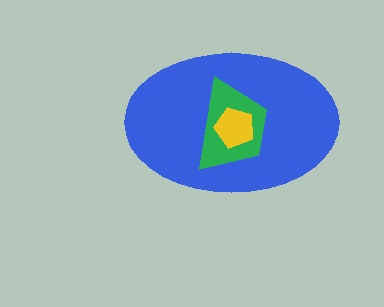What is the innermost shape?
The yellow pentagon.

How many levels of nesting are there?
3.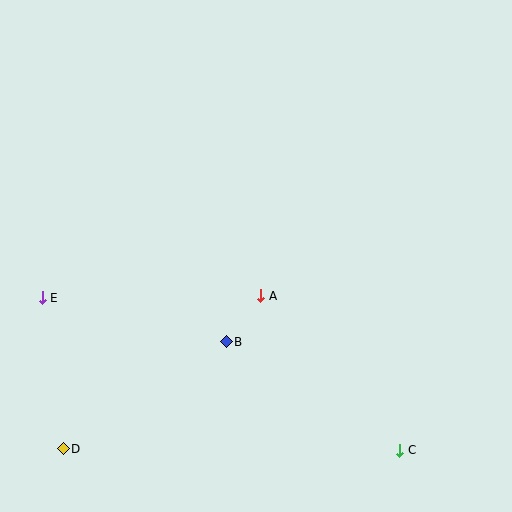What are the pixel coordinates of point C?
Point C is at (400, 450).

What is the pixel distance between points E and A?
The distance between E and A is 218 pixels.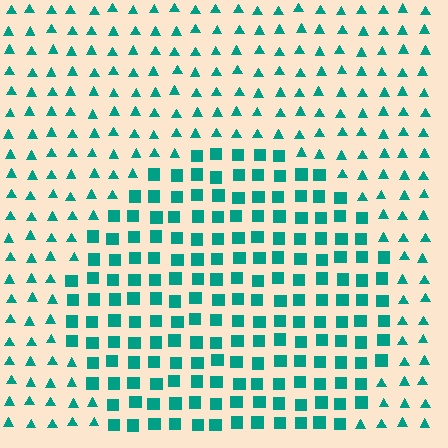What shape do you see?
I see a circle.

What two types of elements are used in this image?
The image uses squares inside the circle region and triangles outside it.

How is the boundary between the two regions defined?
The boundary is defined by a change in element shape: squares inside vs. triangles outside. All elements share the same color and spacing.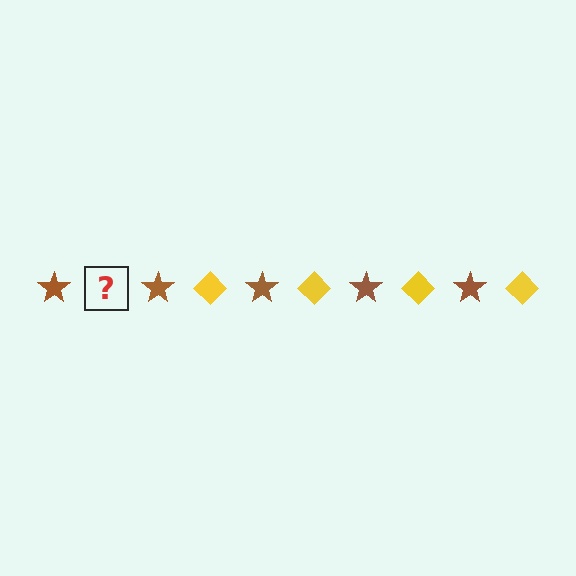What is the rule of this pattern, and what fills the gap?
The rule is that the pattern alternates between brown star and yellow diamond. The gap should be filled with a yellow diamond.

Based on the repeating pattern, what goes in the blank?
The blank should be a yellow diamond.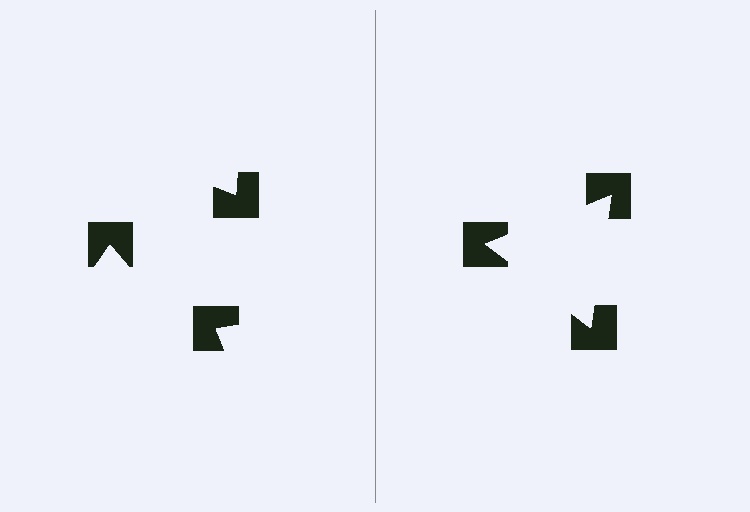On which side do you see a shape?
An illusory triangle appears on the right side. On the left side the wedge cuts are rotated, so no coherent shape forms.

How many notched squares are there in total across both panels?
6 — 3 on each side.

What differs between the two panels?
The notched squares are positioned identically on both sides; only the wedge orientations differ. On the right they align to a triangle; on the left they are misaligned.